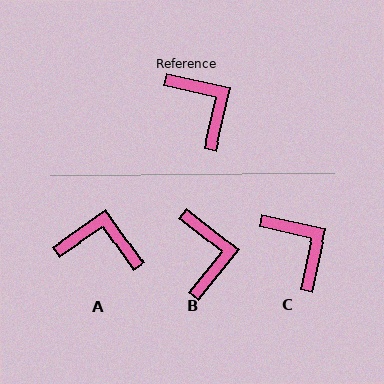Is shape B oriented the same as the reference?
No, it is off by about 26 degrees.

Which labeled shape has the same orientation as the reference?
C.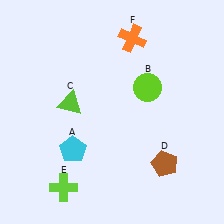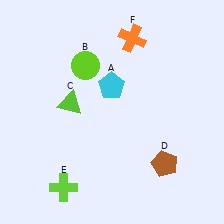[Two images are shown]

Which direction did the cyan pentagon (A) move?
The cyan pentagon (A) moved up.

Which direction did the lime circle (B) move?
The lime circle (B) moved left.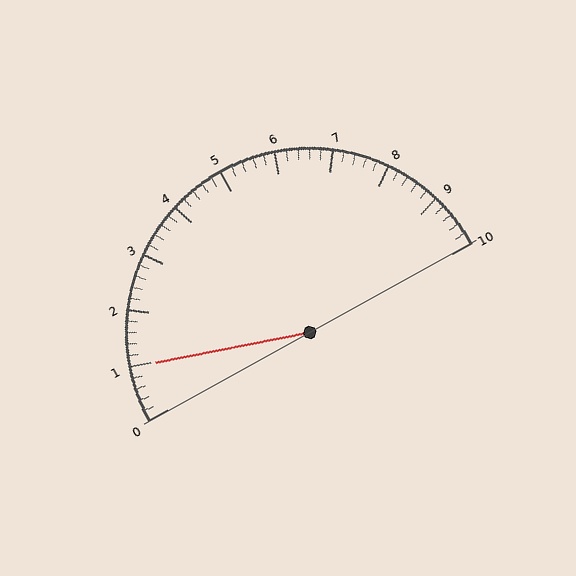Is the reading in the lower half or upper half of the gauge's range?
The reading is in the lower half of the range (0 to 10).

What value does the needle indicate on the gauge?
The needle indicates approximately 1.0.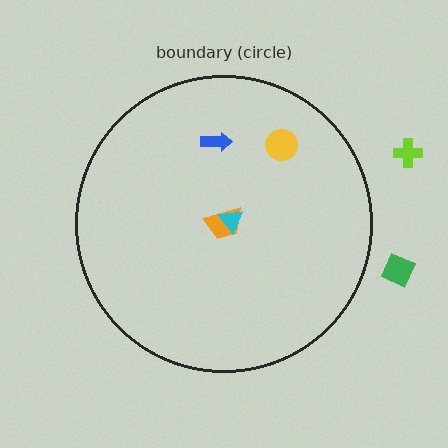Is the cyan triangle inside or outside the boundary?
Inside.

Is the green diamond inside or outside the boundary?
Outside.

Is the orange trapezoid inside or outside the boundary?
Inside.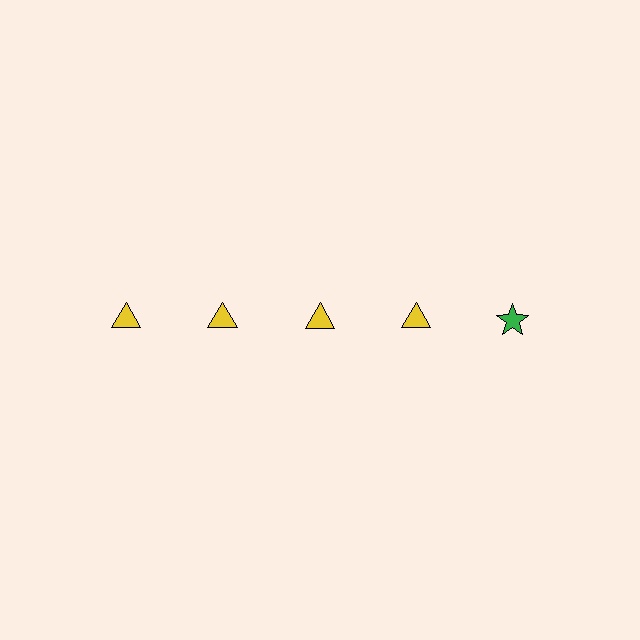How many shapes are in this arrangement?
There are 5 shapes arranged in a grid pattern.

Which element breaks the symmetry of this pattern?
The green star in the top row, rightmost column breaks the symmetry. All other shapes are yellow triangles.